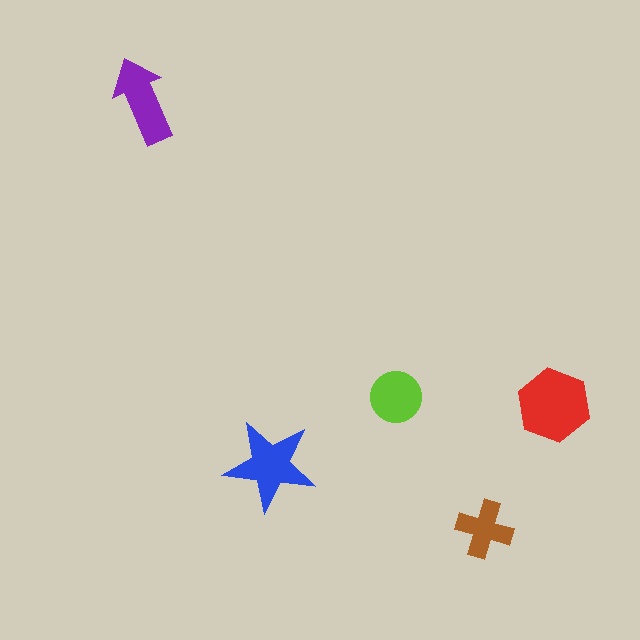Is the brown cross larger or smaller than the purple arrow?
Smaller.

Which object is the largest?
The red hexagon.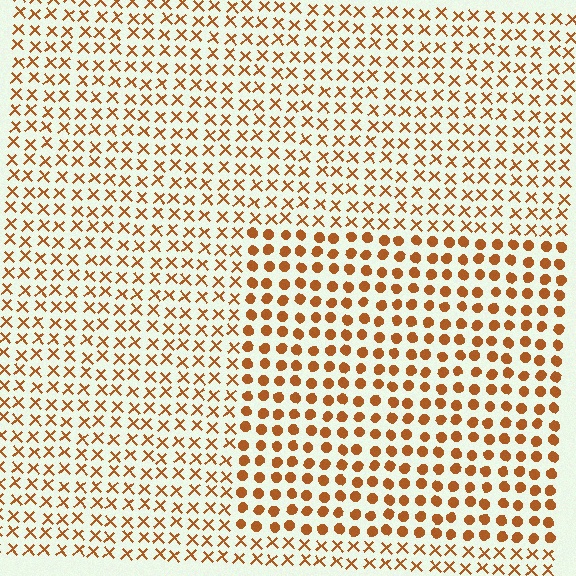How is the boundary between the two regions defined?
The boundary is defined by a change in element shape: circles inside vs. X marks outside. All elements share the same color and spacing.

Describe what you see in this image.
The image is filled with small brown elements arranged in a uniform grid. A rectangle-shaped region contains circles, while the surrounding area contains X marks. The boundary is defined purely by the change in element shape.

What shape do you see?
I see a rectangle.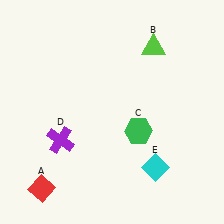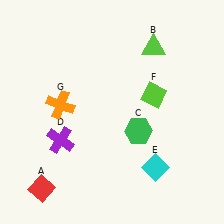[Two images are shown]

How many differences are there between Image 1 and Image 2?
There are 2 differences between the two images.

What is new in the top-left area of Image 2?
An orange cross (G) was added in the top-left area of Image 2.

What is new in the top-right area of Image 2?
A lime diamond (F) was added in the top-right area of Image 2.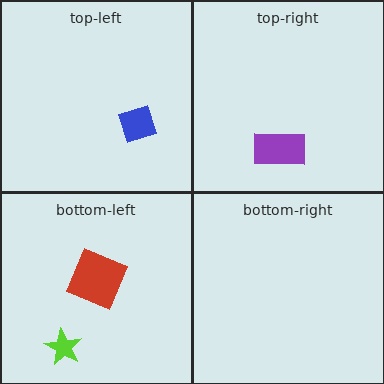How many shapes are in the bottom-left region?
2.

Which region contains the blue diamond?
The top-left region.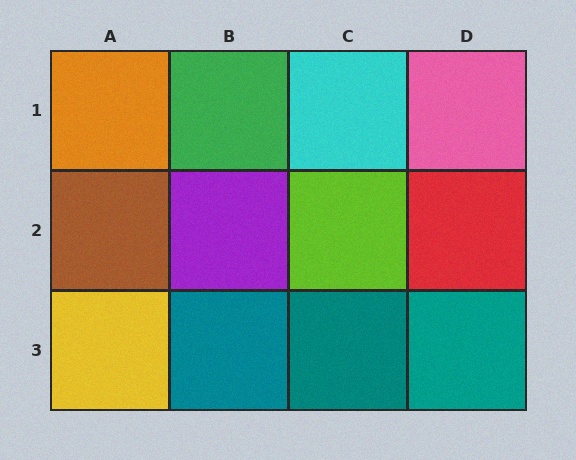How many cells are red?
1 cell is red.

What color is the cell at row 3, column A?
Yellow.